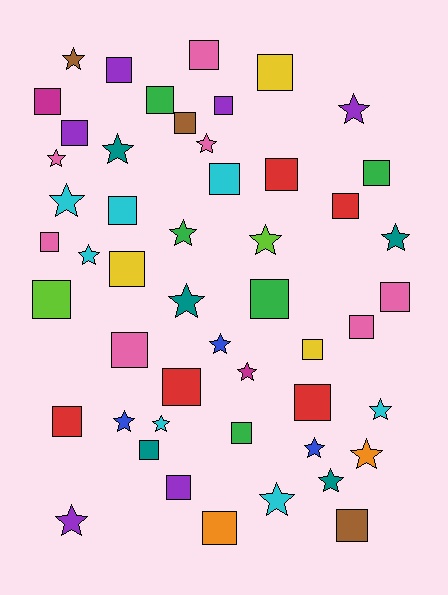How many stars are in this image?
There are 21 stars.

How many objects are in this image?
There are 50 objects.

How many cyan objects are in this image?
There are 7 cyan objects.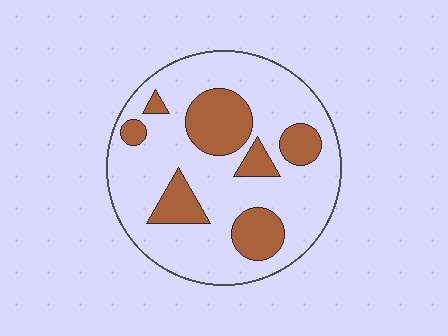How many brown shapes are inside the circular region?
7.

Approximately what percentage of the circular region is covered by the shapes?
Approximately 25%.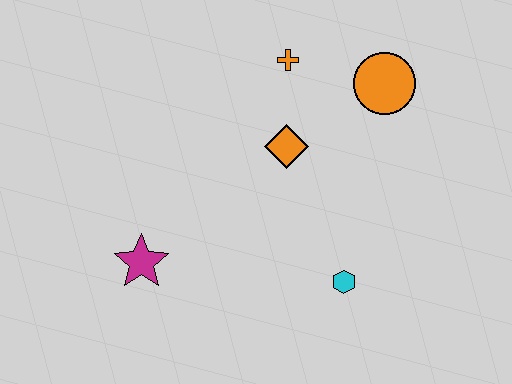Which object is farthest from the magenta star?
The orange circle is farthest from the magenta star.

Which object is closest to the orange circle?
The orange cross is closest to the orange circle.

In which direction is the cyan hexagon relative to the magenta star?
The cyan hexagon is to the right of the magenta star.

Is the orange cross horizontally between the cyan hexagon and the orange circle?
No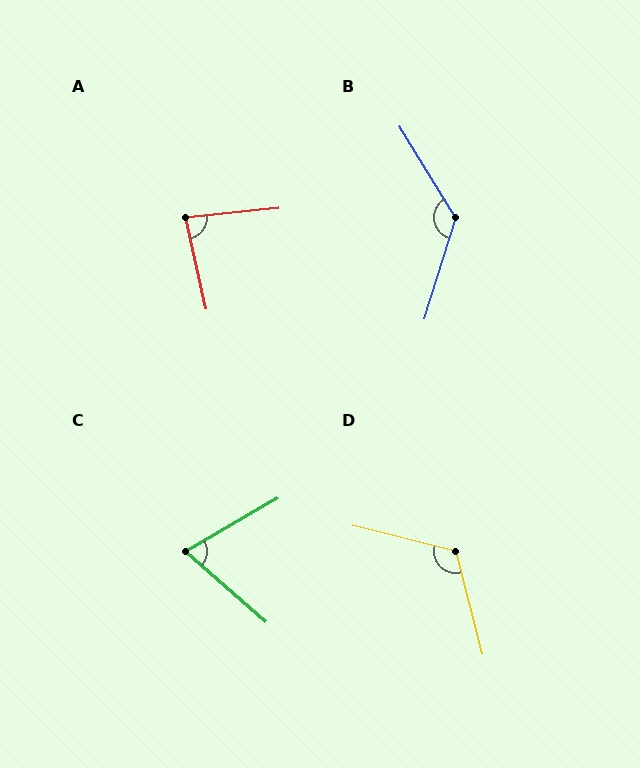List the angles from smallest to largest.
C (71°), A (83°), D (118°), B (132°).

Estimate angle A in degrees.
Approximately 83 degrees.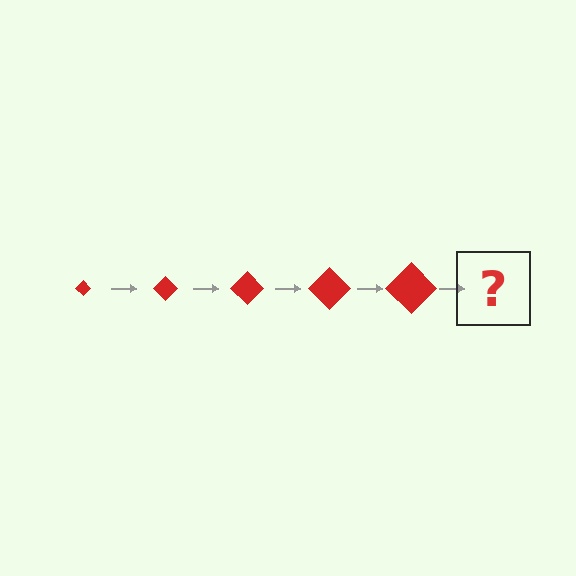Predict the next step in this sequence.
The next step is a red diamond, larger than the previous one.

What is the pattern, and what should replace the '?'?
The pattern is that the diamond gets progressively larger each step. The '?' should be a red diamond, larger than the previous one.